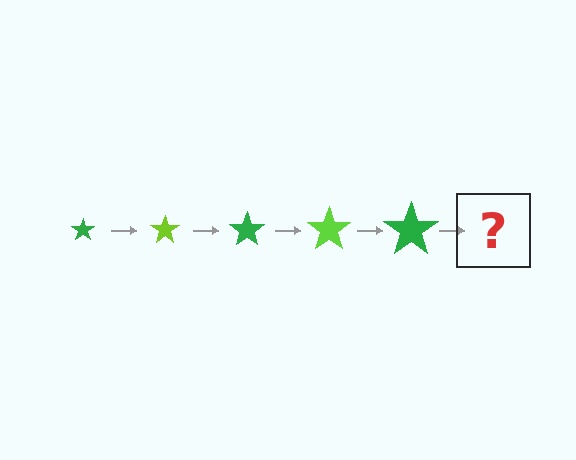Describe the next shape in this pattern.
It should be a lime star, larger than the previous one.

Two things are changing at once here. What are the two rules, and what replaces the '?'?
The two rules are that the star grows larger each step and the color cycles through green and lime. The '?' should be a lime star, larger than the previous one.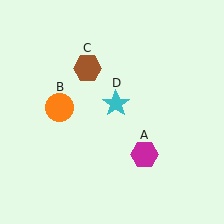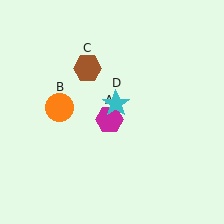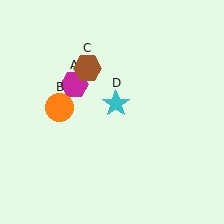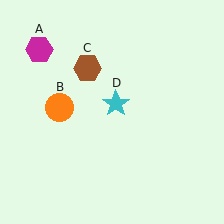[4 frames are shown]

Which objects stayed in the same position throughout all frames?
Orange circle (object B) and brown hexagon (object C) and cyan star (object D) remained stationary.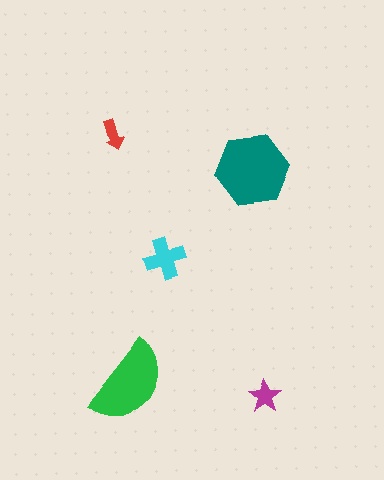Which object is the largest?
The teal hexagon.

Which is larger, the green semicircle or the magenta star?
The green semicircle.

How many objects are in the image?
There are 5 objects in the image.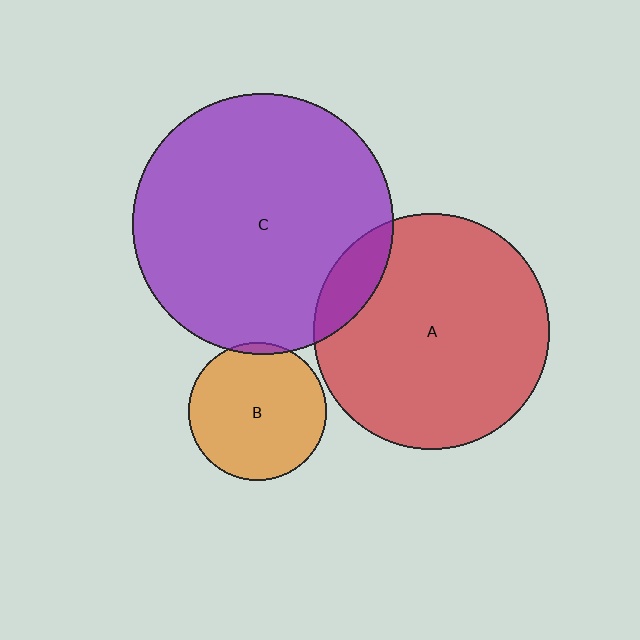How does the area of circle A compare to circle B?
Approximately 2.9 times.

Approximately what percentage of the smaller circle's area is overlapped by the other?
Approximately 10%.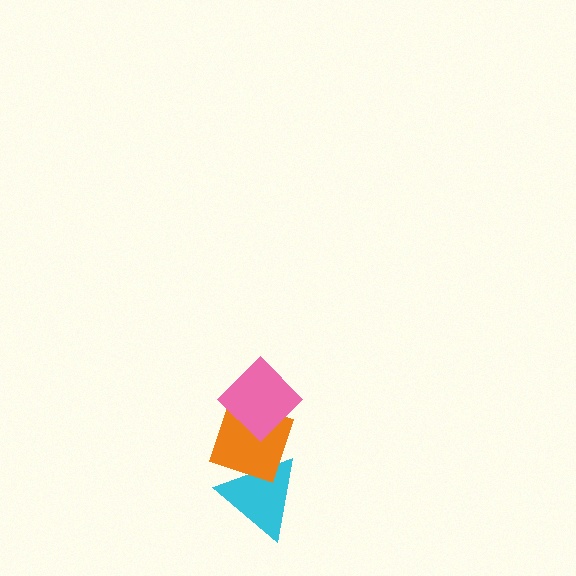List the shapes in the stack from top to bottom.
From top to bottom: the pink diamond, the orange diamond, the cyan triangle.